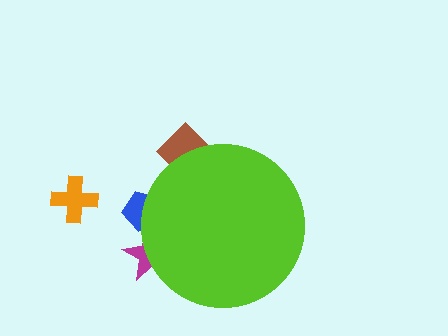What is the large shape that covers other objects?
A lime circle.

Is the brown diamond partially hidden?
Yes, the brown diamond is partially hidden behind the lime circle.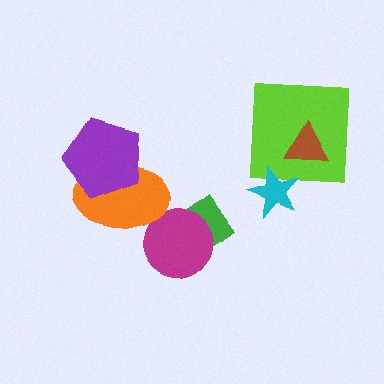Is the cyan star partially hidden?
No, no other shape covers it.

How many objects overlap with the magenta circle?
2 objects overlap with the magenta circle.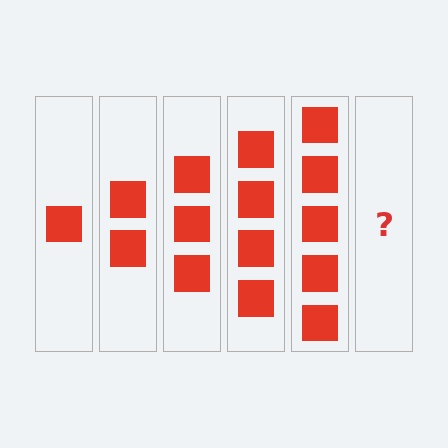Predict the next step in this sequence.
The next step is 6 squares.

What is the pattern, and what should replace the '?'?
The pattern is that each step adds one more square. The '?' should be 6 squares.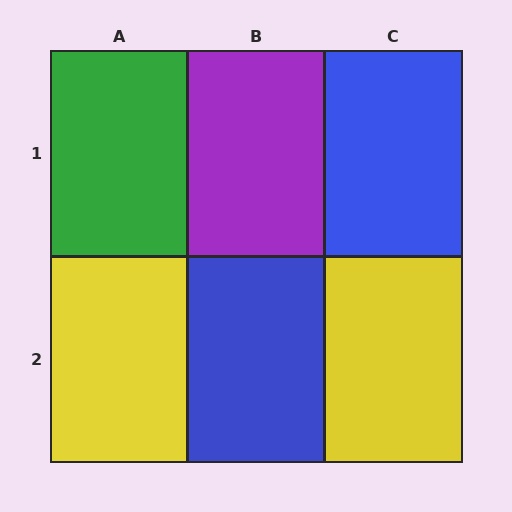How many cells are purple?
1 cell is purple.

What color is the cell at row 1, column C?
Blue.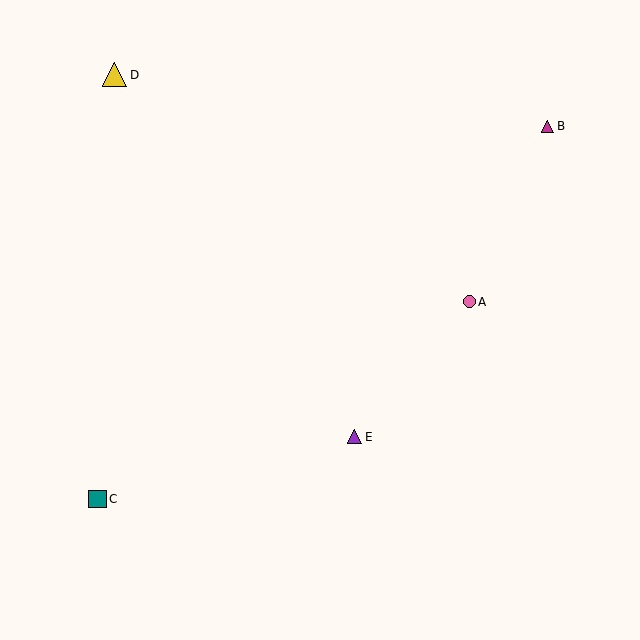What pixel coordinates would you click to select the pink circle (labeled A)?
Click at (469, 302) to select the pink circle A.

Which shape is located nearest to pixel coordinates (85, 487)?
The teal square (labeled C) at (98, 499) is nearest to that location.